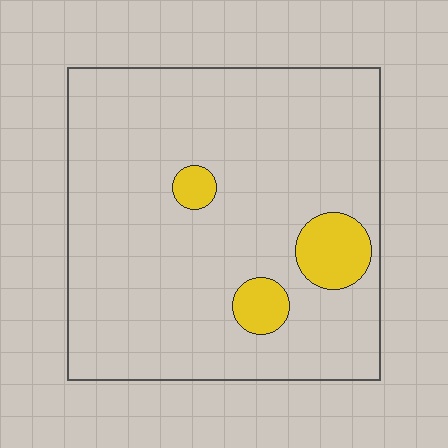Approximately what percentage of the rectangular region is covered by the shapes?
Approximately 10%.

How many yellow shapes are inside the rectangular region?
3.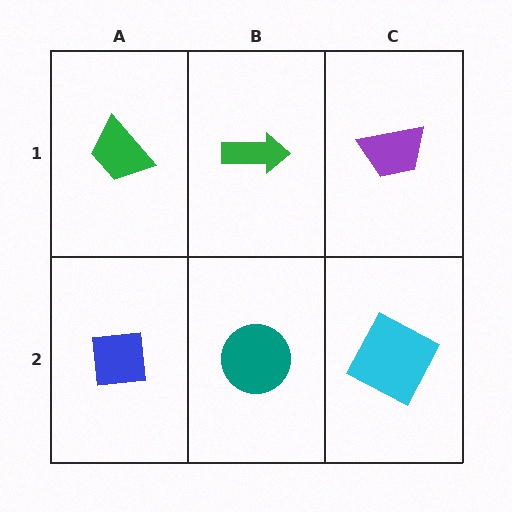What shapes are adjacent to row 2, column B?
A green arrow (row 1, column B), a blue square (row 2, column A), a cyan square (row 2, column C).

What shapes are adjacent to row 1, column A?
A blue square (row 2, column A), a green arrow (row 1, column B).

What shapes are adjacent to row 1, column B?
A teal circle (row 2, column B), a green trapezoid (row 1, column A), a purple trapezoid (row 1, column C).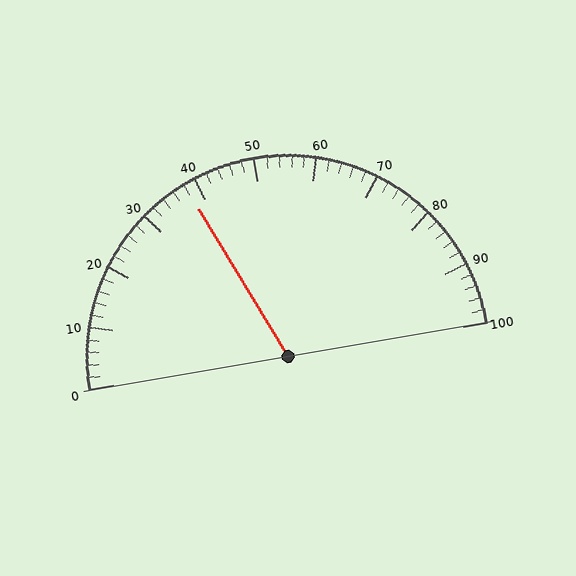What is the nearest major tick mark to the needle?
The nearest major tick mark is 40.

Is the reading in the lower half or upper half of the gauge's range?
The reading is in the lower half of the range (0 to 100).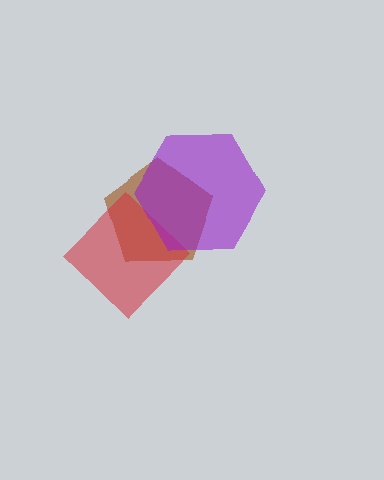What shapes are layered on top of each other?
The layered shapes are: a brown pentagon, a red diamond, a purple hexagon.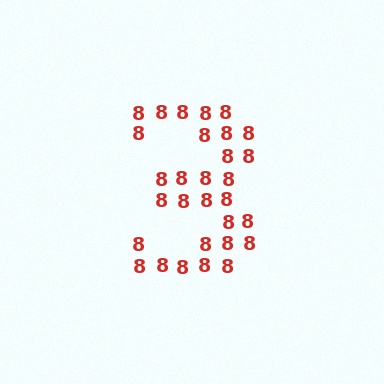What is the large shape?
The large shape is the digit 3.